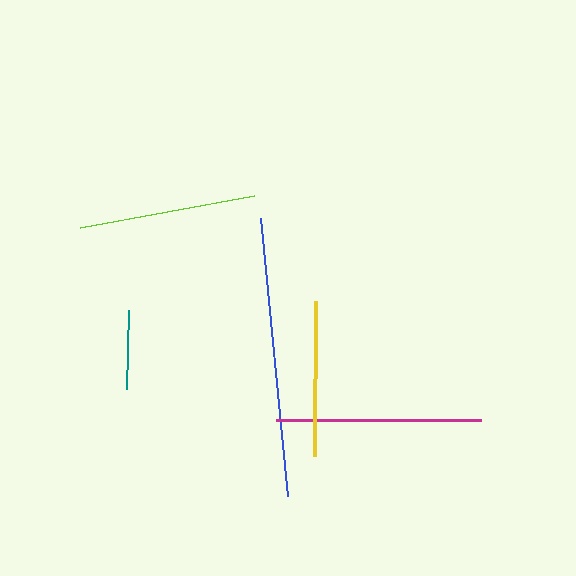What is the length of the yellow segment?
The yellow segment is approximately 155 pixels long.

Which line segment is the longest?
The blue line is the longest at approximately 279 pixels.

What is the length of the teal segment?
The teal segment is approximately 79 pixels long.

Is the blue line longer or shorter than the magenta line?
The blue line is longer than the magenta line.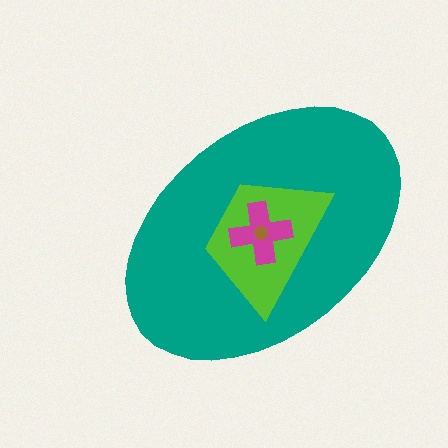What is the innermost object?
The brown circle.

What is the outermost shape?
The teal ellipse.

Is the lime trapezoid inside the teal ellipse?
Yes.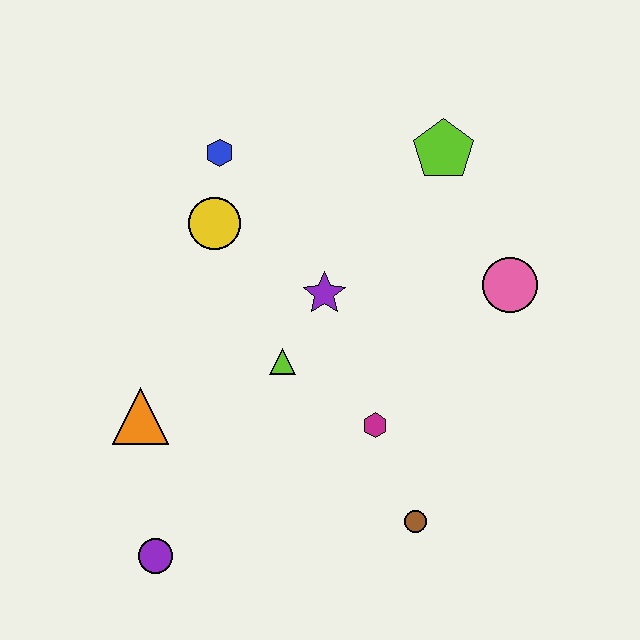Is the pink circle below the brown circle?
No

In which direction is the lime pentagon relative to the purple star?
The lime pentagon is above the purple star.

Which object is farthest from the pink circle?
The purple circle is farthest from the pink circle.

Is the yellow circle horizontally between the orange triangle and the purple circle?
No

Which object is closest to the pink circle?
The lime pentagon is closest to the pink circle.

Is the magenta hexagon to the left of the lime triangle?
No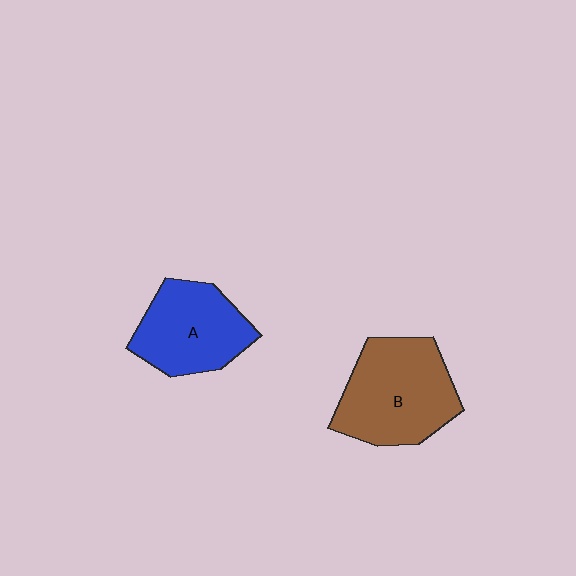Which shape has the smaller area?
Shape A (blue).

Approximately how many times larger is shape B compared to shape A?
Approximately 1.2 times.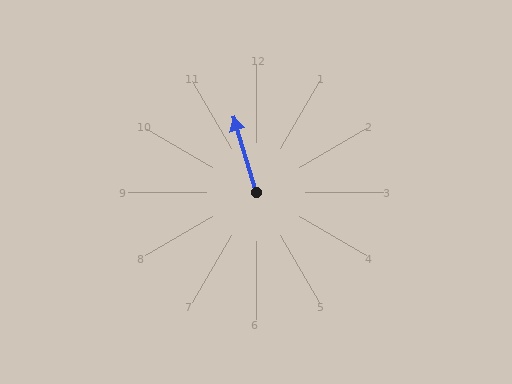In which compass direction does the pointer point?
North.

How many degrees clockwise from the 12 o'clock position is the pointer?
Approximately 343 degrees.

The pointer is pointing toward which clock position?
Roughly 11 o'clock.